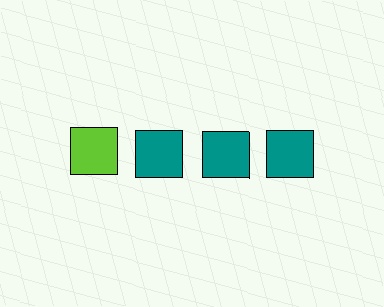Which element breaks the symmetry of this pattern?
The lime square in the top row, leftmost column breaks the symmetry. All other shapes are teal squares.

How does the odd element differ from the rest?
It has a different color: lime instead of teal.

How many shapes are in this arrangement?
There are 4 shapes arranged in a grid pattern.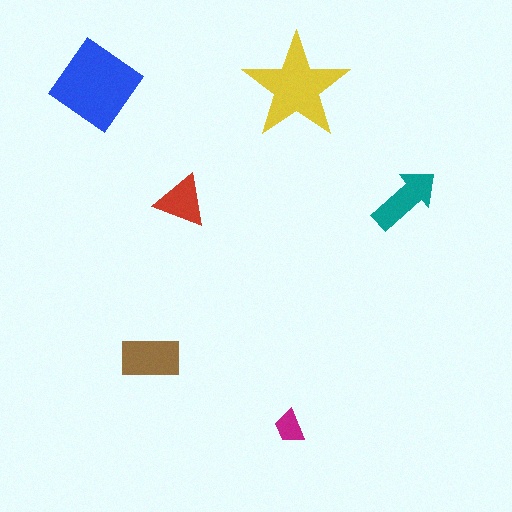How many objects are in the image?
There are 6 objects in the image.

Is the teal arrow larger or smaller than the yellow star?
Smaller.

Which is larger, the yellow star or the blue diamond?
The blue diamond.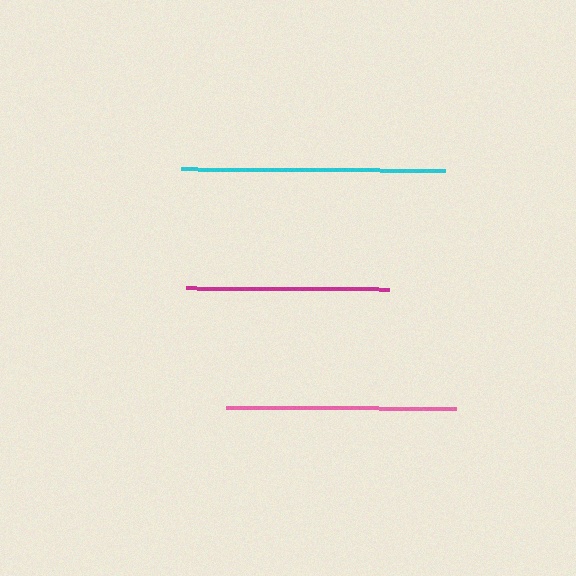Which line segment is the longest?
The cyan line is the longest at approximately 264 pixels.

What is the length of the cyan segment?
The cyan segment is approximately 264 pixels long.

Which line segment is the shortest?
The magenta line is the shortest at approximately 202 pixels.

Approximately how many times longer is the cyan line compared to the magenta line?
The cyan line is approximately 1.3 times the length of the magenta line.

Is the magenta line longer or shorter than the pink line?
The pink line is longer than the magenta line.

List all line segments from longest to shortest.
From longest to shortest: cyan, pink, magenta.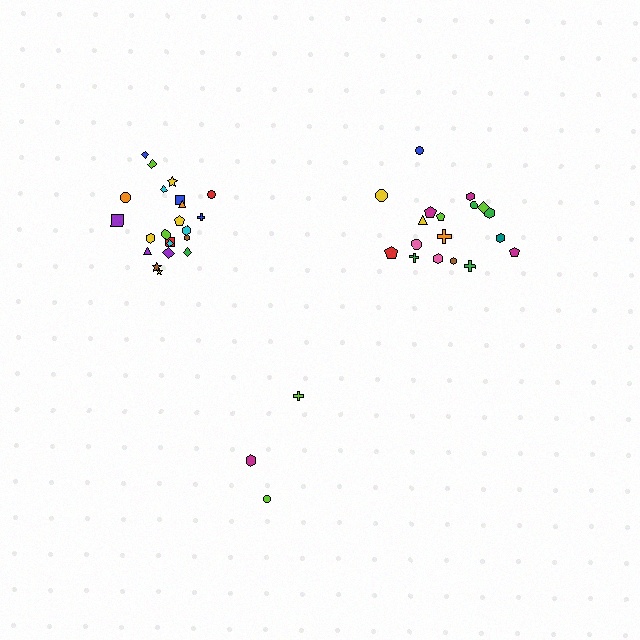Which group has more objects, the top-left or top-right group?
The top-left group.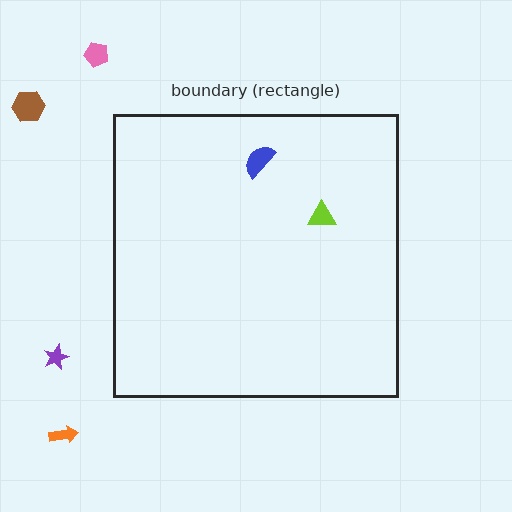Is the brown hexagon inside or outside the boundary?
Outside.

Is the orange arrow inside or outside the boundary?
Outside.